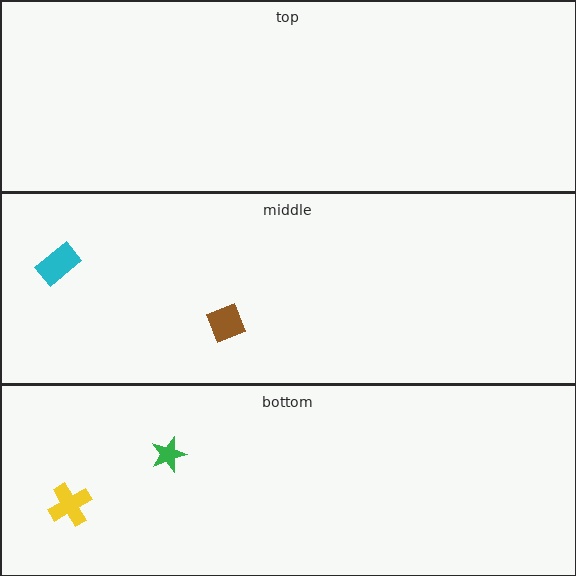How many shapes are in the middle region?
2.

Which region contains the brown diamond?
The middle region.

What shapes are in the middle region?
The cyan rectangle, the brown diamond.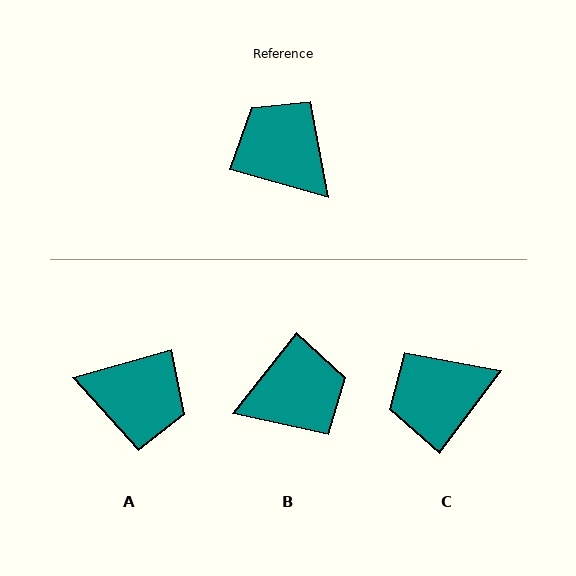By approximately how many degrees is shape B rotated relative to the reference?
Approximately 113 degrees clockwise.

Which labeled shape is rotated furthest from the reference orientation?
A, about 149 degrees away.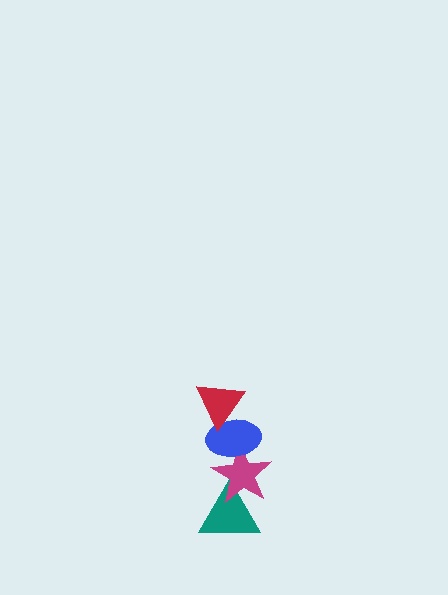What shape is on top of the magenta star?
The blue ellipse is on top of the magenta star.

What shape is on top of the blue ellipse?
The red triangle is on top of the blue ellipse.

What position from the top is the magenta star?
The magenta star is 3rd from the top.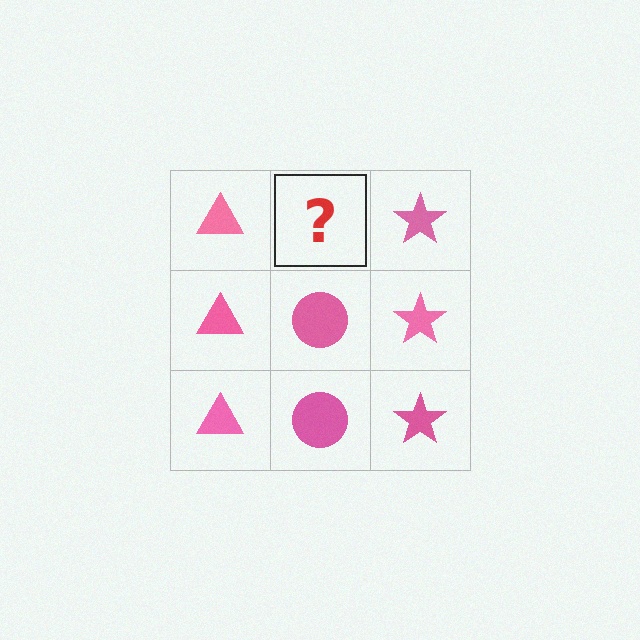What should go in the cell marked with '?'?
The missing cell should contain a pink circle.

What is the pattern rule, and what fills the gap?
The rule is that each column has a consistent shape. The gap should be filled with a pink circle.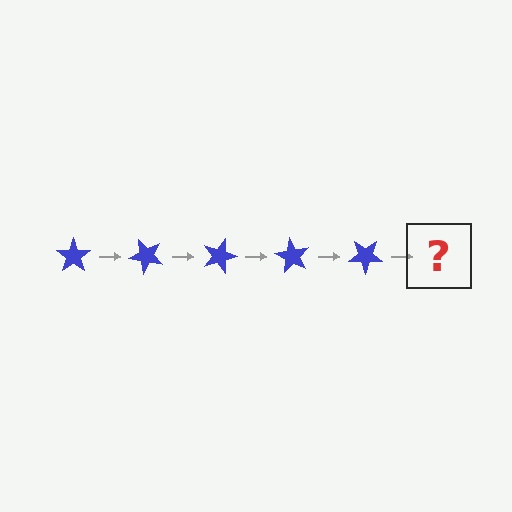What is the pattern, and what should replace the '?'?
The pattern is that the star rotates 45 degrees each step. The '?' should be a blue star rotated 225 degrees.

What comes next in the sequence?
The next element should be a blue star rotated 225 degrees.